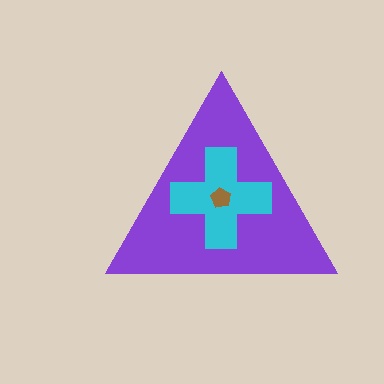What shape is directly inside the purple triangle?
The cyan cross.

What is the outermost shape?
The purple triangle.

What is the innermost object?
The brown pentagon.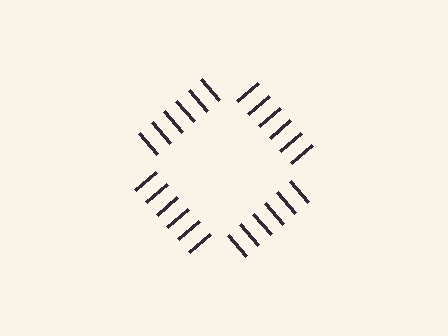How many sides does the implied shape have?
4 sides — the line-ends trace a square.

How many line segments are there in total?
24 — 6 along each of the 4 edges.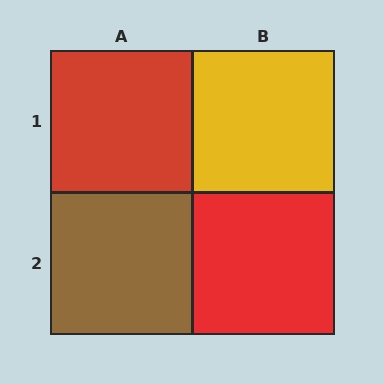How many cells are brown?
1 cell is brown.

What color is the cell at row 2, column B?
Red.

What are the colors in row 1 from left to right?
Red, yellow.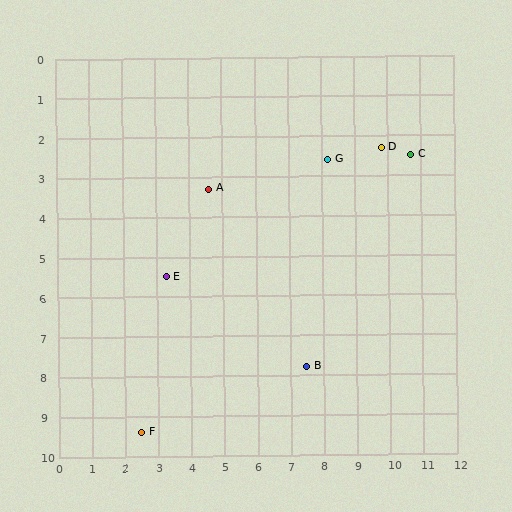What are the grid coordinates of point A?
Point A is at approximately (4.6, 3.3).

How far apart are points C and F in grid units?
Points C and F are about 10.7 grid units apart.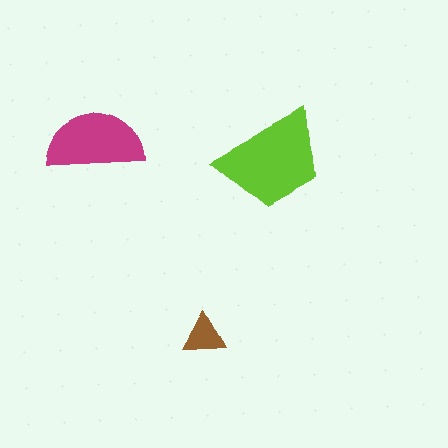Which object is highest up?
The magenta semicircle is topmost.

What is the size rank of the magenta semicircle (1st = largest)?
2nd.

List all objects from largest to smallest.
The lime trapezoid, the magenta semicircle, the brown triangle.